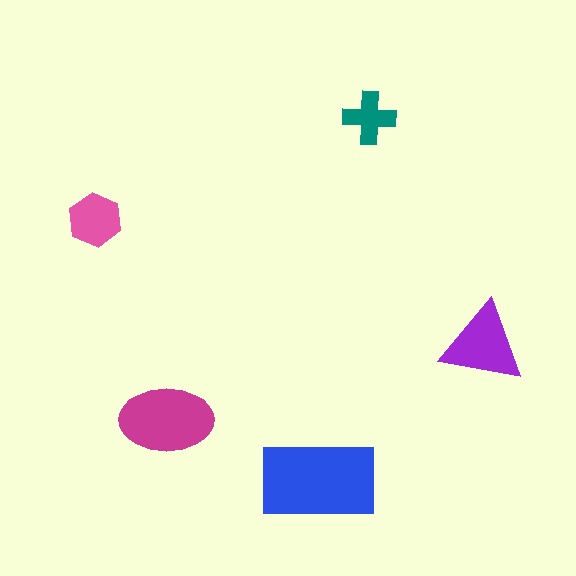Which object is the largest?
The blue rectangle.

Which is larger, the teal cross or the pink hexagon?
The pink hexagon.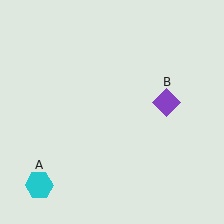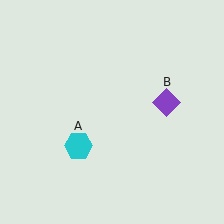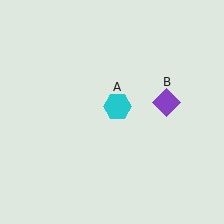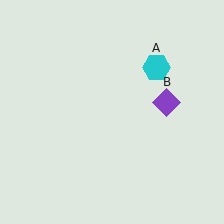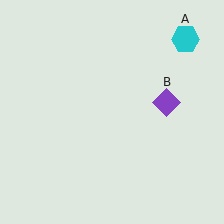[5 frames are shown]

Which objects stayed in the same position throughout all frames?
Purple diamond (object B) remained stationary.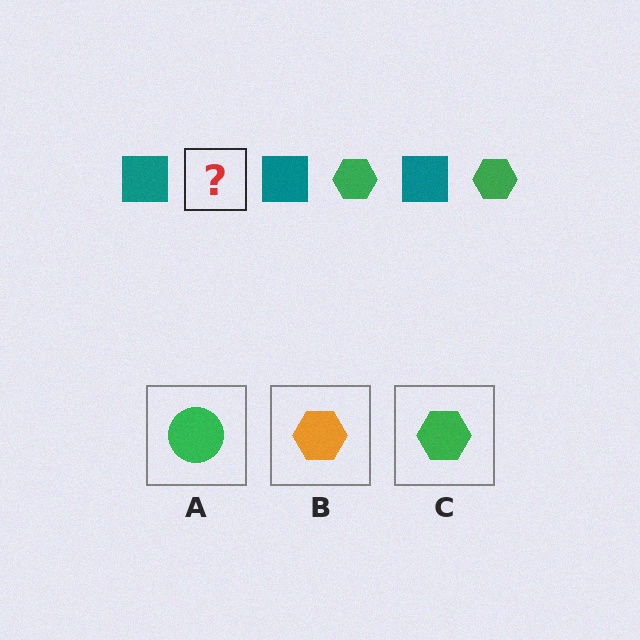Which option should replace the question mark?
Option C.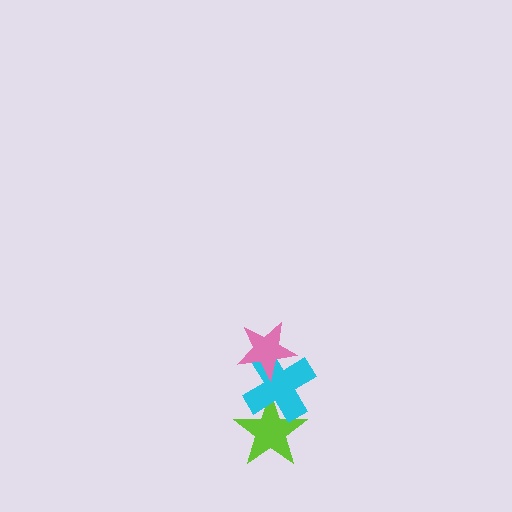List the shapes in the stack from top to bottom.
From top to bottom: the pink star, the cyan cross, the lime star.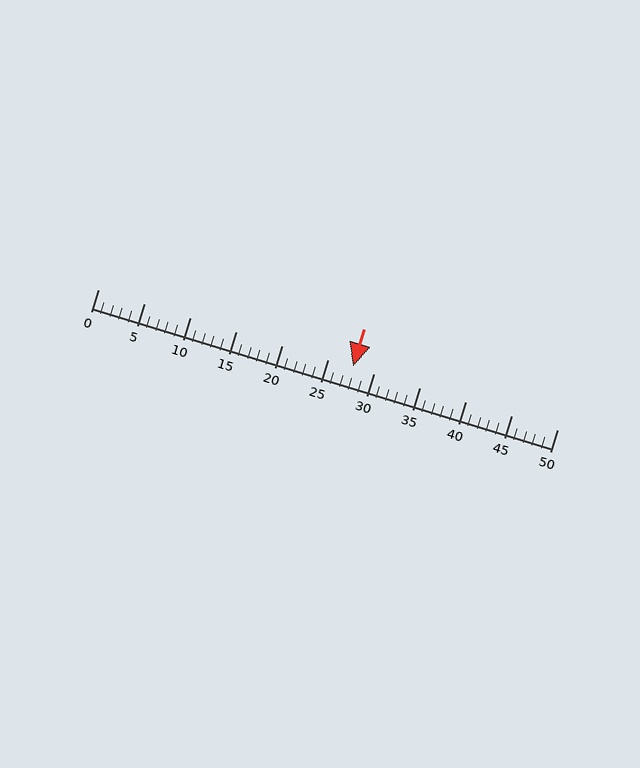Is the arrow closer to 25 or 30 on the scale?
The arrow is closer to 30.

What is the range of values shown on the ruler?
The ruler shows values from 0 to 50.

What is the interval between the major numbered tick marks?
The major tick marks are spaced 5 units apart.